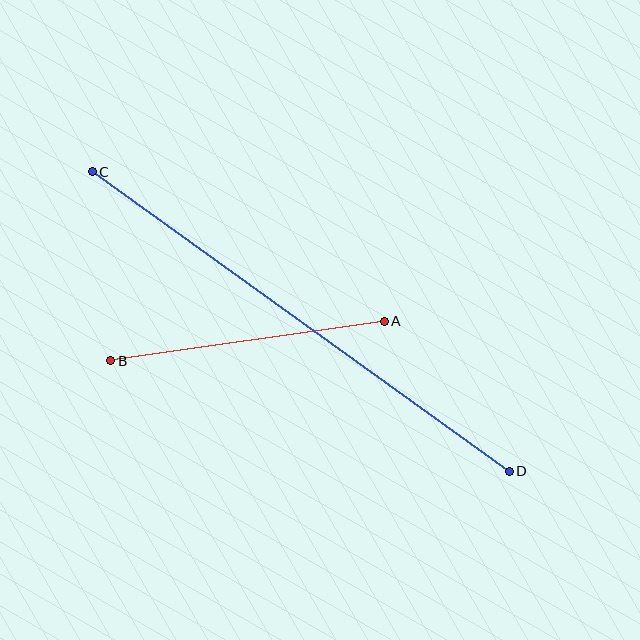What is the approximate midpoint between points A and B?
The midpoint is at approximately (248, 341) pixels.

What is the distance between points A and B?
The distance is approximately 276 pixels.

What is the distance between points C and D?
The distance is approximately 513 pixels.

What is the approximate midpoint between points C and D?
The midpoint is at approximately (301, 321) pixels.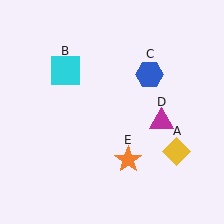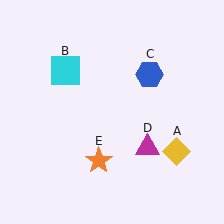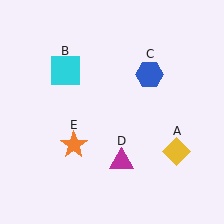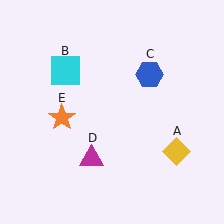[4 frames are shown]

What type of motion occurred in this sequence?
The magenta triangle (object D), orange star (object E) rotated clockwise around the center of the scene.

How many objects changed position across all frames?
2 objects changed position: magenta triangle (object D), orange star (object E).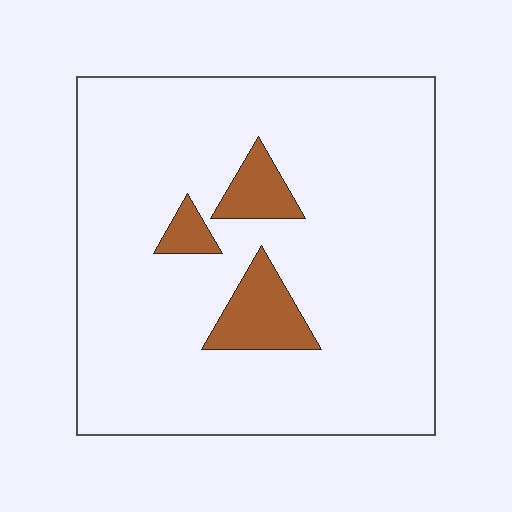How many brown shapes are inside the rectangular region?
3.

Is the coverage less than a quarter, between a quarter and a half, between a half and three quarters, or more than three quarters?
Less than a quarter.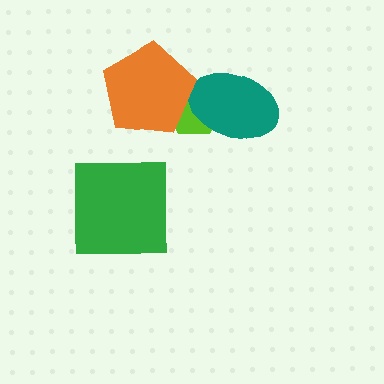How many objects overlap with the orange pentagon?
2 objects overlap with the orange pentagon.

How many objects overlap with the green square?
0 objects overlap with the green square.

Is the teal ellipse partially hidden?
Yes, it is partially covered by another shape.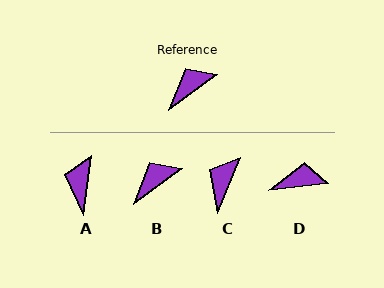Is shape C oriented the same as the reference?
No, it is off by about 31 degrees.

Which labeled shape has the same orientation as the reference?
B.